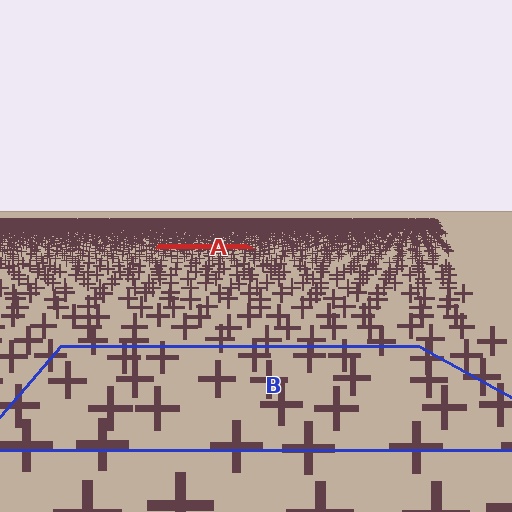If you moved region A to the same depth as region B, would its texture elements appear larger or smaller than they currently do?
They would appear larger. At a closer depth, the same texture elements are projected at a bigger on-screen size.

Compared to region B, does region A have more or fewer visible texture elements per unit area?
Region A has more texture elements per unit area — they are packed more densely because it is farther away.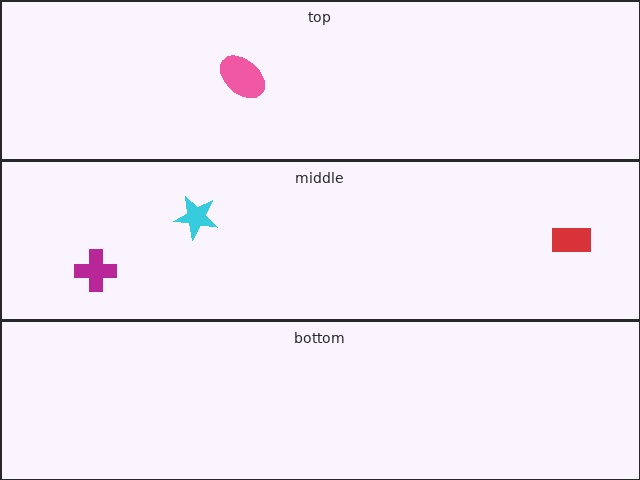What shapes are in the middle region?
The red rectangle, the magenta cross, the cyan star.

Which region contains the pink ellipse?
The top region.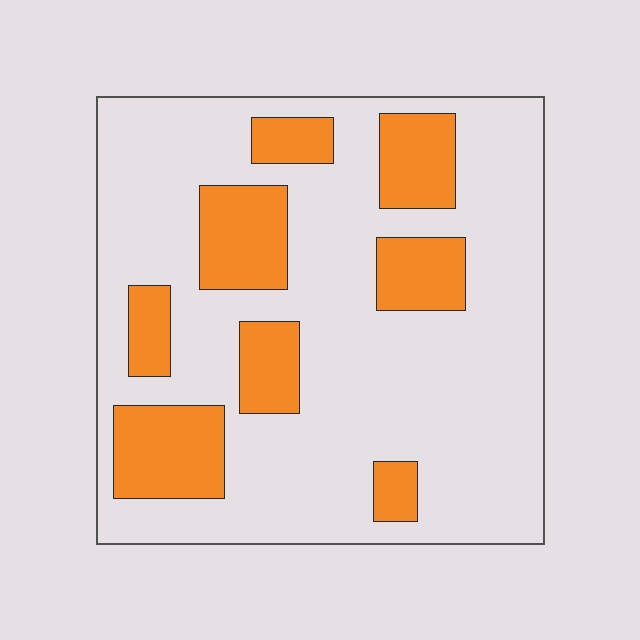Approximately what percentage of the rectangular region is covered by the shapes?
Approximately 25%.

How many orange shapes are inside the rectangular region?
8.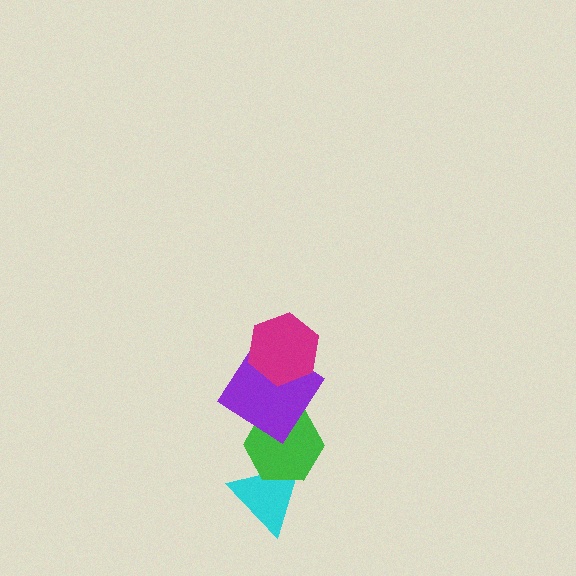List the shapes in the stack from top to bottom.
From top to bottom: the magenta hexagon, the purple diamond, the green hexagon, the cyan triangle.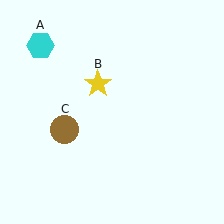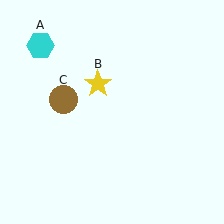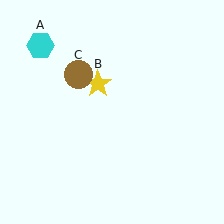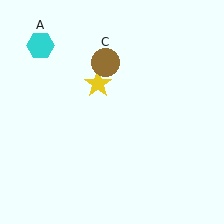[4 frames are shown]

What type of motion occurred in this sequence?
The brown circle (object C) rotated clockwise around the center of the scene.